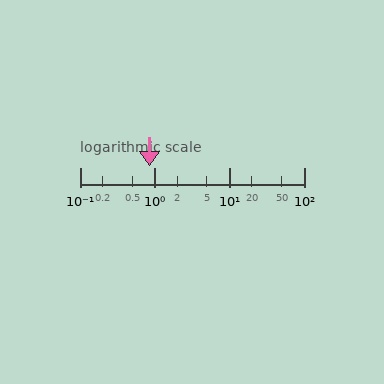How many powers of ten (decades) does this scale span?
The scale spans 3 decades, from 0.1 to 100.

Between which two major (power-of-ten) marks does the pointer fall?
The pointer is between 0.1 and 1.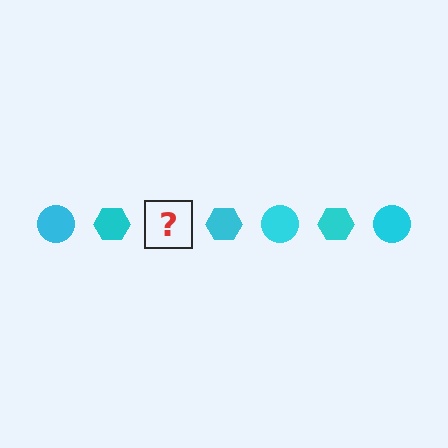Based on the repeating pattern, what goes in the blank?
The blank should be a cyan circle.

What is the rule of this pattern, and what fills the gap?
The rule is that the pattern cycles through circle, hexagon shapes in cyan. The gap should be filled with a cyan circle.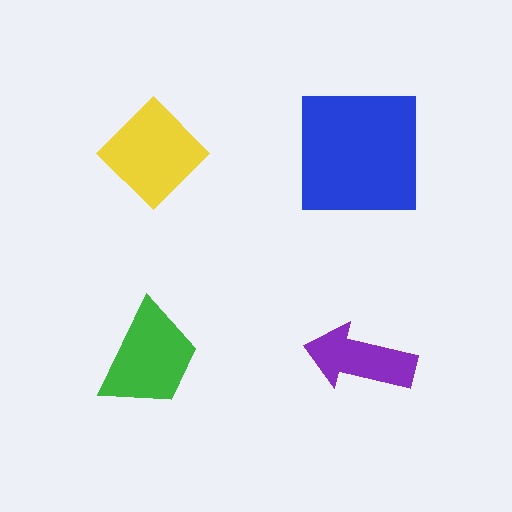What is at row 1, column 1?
A yellow diamond.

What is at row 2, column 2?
A purple arrow.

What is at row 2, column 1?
A green trapezoid.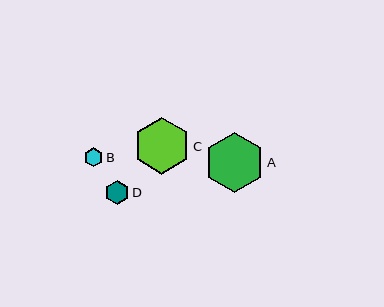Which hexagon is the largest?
Hexagon A is the largest with a size of approximately 60 pixels.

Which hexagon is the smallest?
Hexagon B is the smallest with a size of approximately 19 pixels.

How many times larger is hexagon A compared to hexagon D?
Hexagon A is approximately 2.4 times the size of hexagon D.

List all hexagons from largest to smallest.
From largest to smallest: A, C, D, B.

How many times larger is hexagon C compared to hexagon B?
Hexagon C is approximately 3.0 times the size of hexagon B.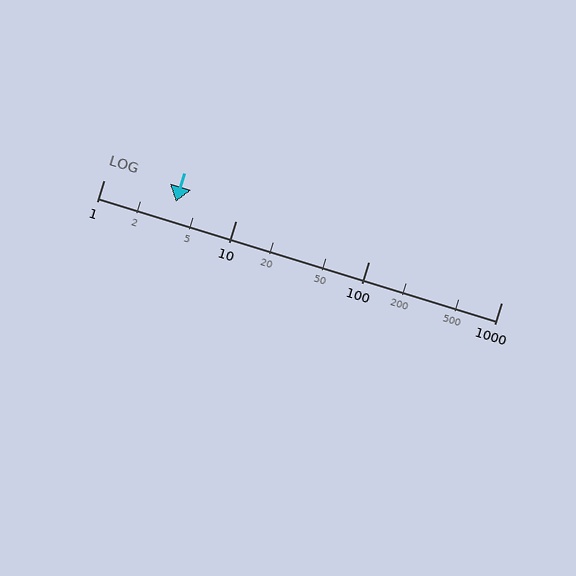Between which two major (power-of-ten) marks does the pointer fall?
The pointer is between 1 and 10.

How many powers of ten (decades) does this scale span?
The scale spans 3 decades, from 1 to 1000.